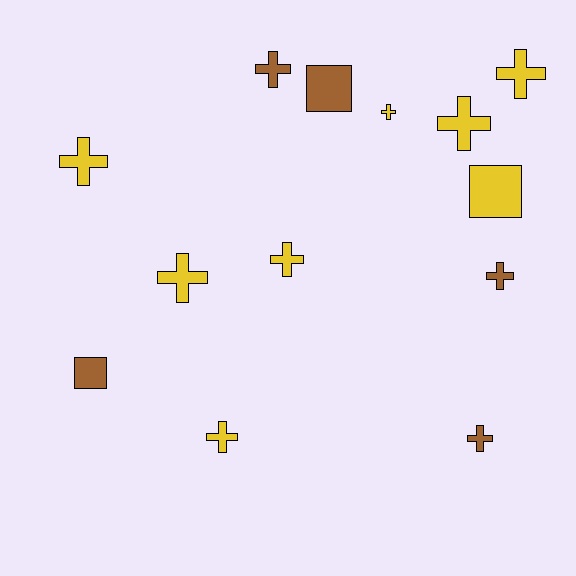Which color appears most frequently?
Yellow, with 8 objects.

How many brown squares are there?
There are 2 brown squares.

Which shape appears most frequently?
Cross, with 10 objects.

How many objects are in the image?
There are 13 objects.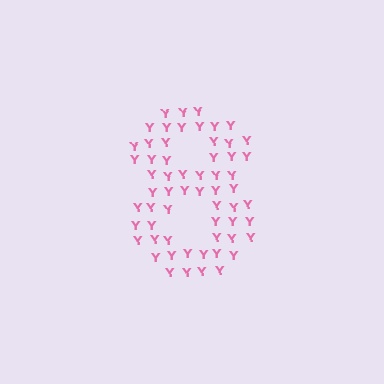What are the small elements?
The small elements are letter Y's.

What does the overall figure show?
The overall figure shows the digit 8.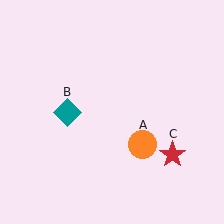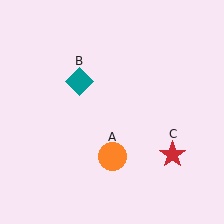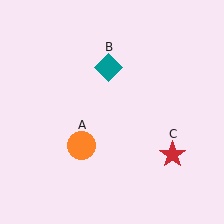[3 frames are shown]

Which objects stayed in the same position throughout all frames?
Red star (object C) remained stationary.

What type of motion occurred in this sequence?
The orange circle (object A), teal diamond (object B) rotated clockwise around the center of the scene.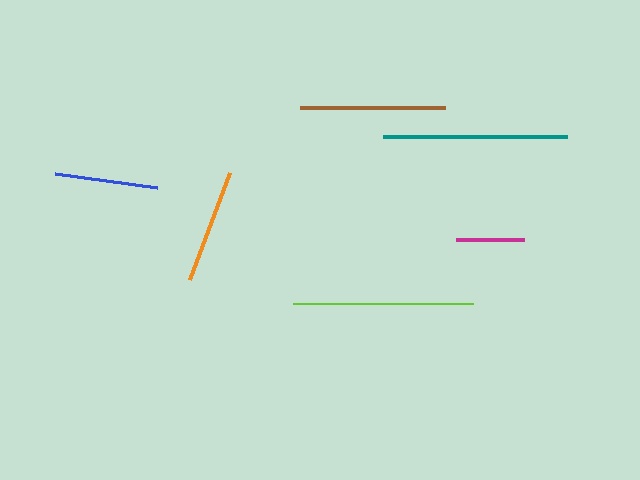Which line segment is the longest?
The teal line is the longest at approximately 184 pixels.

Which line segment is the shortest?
The magenta line is the shortest at approximately 68 pixels.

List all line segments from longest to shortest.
From longest to shortest: teal, lime, brown, orange, blue, magenta.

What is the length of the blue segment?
The blue segment is approximately 103 pixels long.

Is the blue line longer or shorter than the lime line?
The lime line is longer than the blue line.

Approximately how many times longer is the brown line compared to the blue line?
The brown line is approximately 1.4 times the length of the blue line.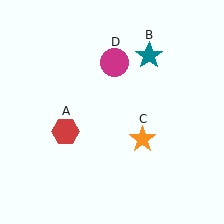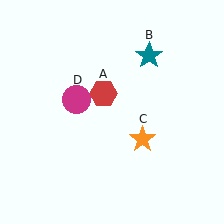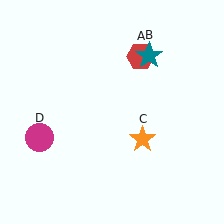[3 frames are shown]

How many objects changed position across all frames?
2 objects changed position: red hexagon (object A), magenta circle (object D).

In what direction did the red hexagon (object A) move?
The red hexagon (object A) moved up and to the right.